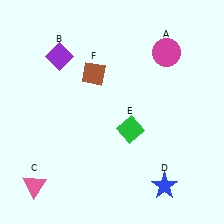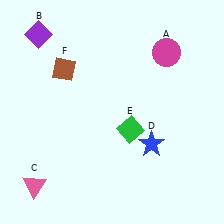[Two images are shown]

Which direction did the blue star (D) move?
The blue star (D) moved up.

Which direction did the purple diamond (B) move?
The purple diamond (B) moved up.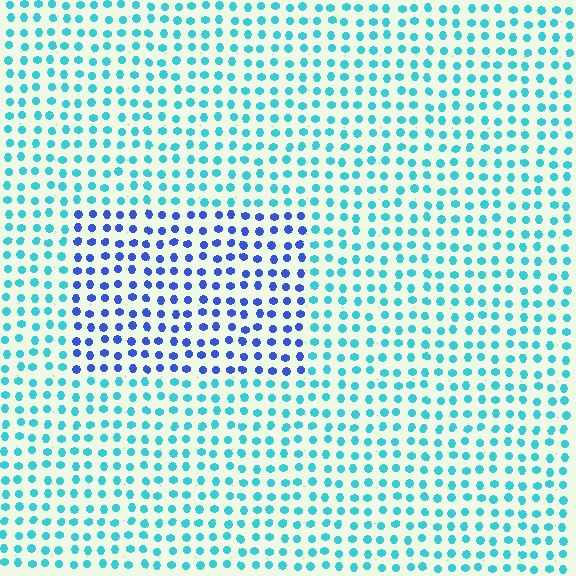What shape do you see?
I see a rectangle.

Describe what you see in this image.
The image is filled with small cyan elements in a uniform arrangement. A rectangle-shaped region is visible where the elements are tinted to a slightly different hue, forming a subtle color boundary.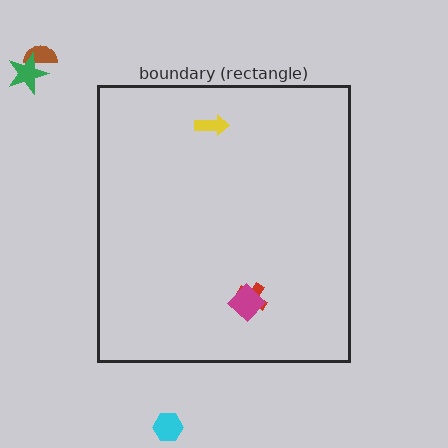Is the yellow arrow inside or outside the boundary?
Inside.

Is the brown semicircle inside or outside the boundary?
Outside.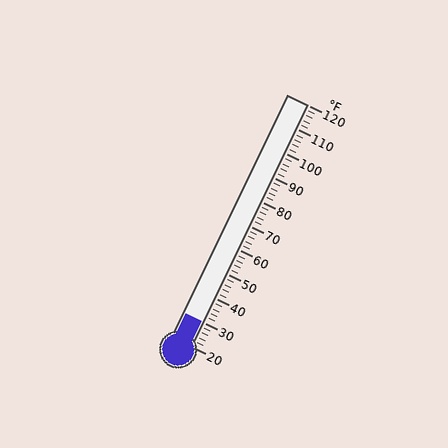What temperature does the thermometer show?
The thermometer shows approximately 30°F.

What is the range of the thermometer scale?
The thermometer scale ranges from 20°F to 120°F.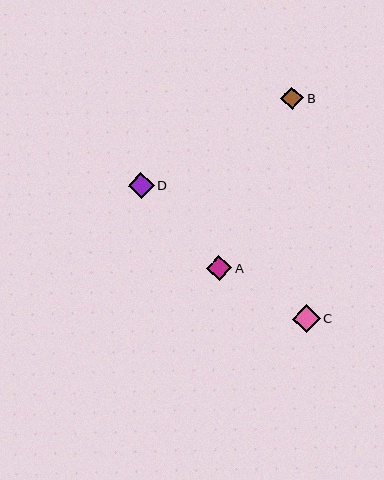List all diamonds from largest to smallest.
From largest to smallest: C, D, A, B.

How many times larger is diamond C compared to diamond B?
Diamond C is approximately 1.2 times the size of diamond B.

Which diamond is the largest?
Diamond C is the largest with a size of approximately 28 pixels.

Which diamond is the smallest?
Diamond B is the smallest with a size of approximately 23 pixels.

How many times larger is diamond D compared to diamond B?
Diamond D is approximately 1.1 times the size of diamond B.